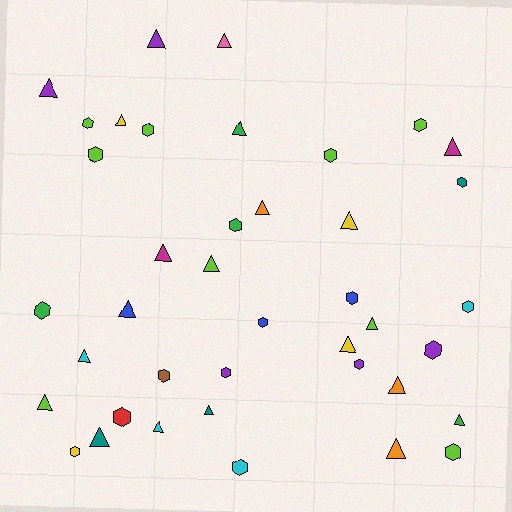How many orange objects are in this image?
There are 3 orange objects.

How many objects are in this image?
There are 40 objects.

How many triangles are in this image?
There are 21 triangles.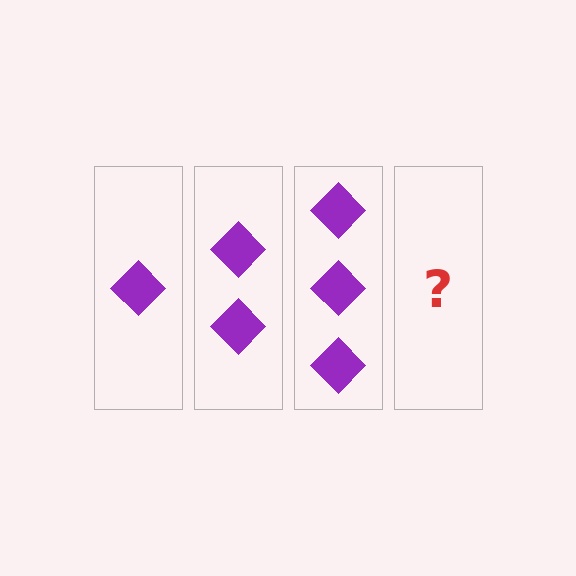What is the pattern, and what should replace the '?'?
The pattern is that each step adds one more diamond. The '?' should be 4 diamonds.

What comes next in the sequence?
The next element should be 4 diamonds.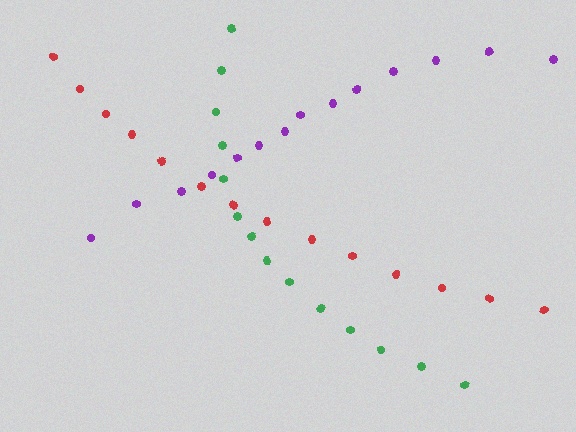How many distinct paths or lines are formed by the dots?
There are 3 distinct paths.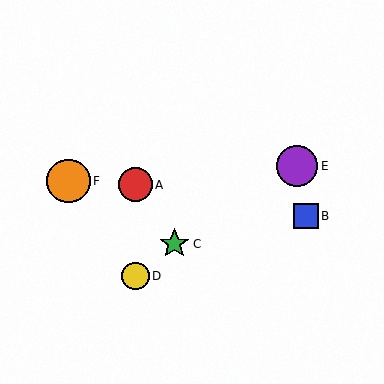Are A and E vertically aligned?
No, A is at x≈135 and E is at x≈297.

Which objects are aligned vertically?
Objects A, D are aligned vertically.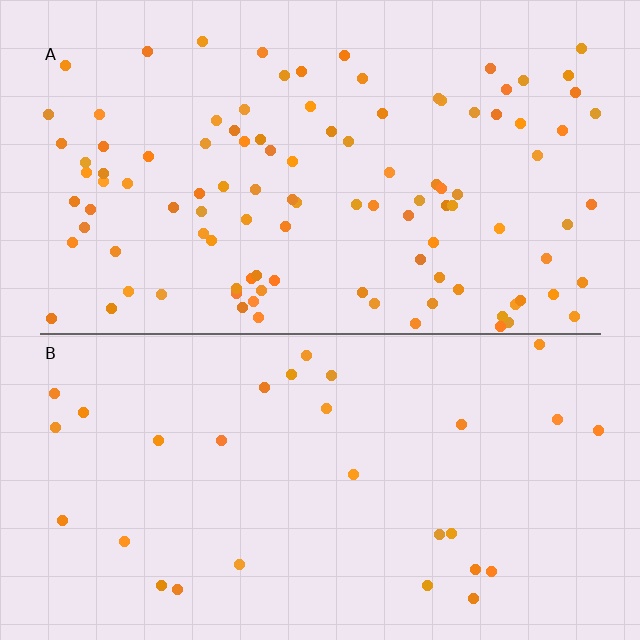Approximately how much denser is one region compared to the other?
Approximately 3.6× — region A over region B.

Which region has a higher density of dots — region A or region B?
A (the top).